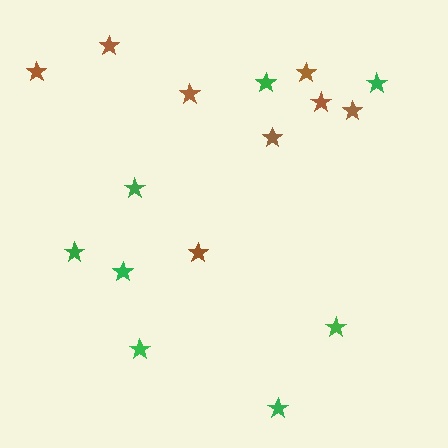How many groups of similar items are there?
There are 2 groups: one group of green stars (8) and one group of brown stars (8).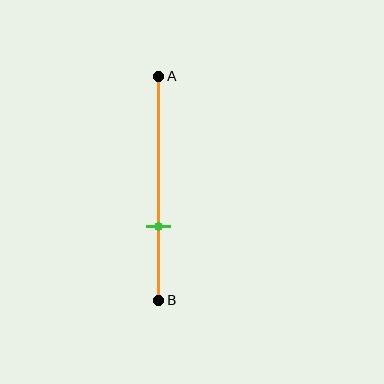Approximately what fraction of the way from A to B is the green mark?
The green mark is approximately 65% of the way from A to B.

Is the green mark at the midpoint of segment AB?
No, the mark is at about 65% from A, not at the 50% midpoint.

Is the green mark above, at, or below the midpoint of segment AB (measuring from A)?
The green mark is below the midpoint of segment AB.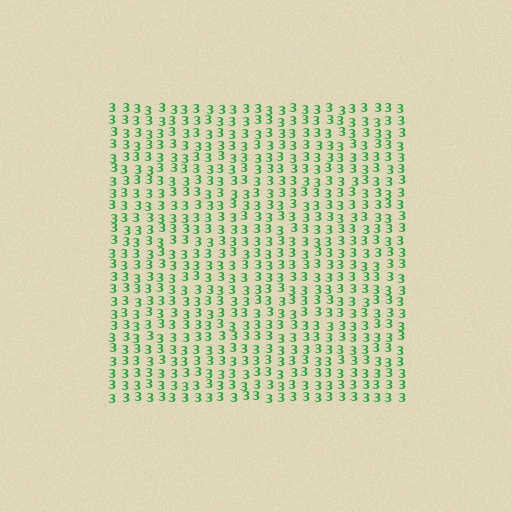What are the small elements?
The small elements are digit 3's.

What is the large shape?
The large shape is a square.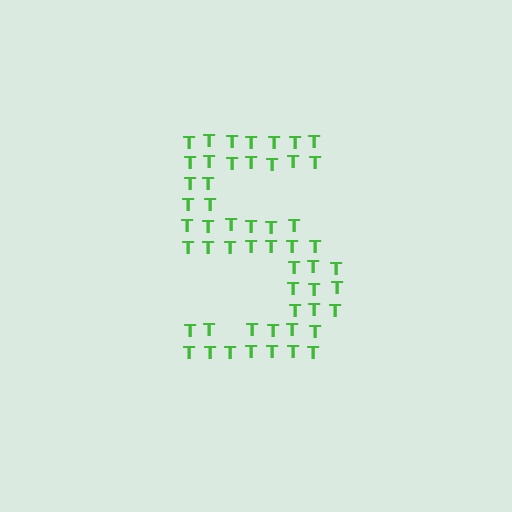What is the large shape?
The large shape is the digit 5.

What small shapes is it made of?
It is made of small letter T's.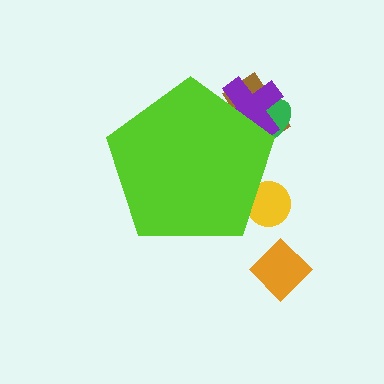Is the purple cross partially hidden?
Yes, the purple cross is partially hidden behind the lime pentagon.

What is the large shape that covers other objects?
A lime pentagon.